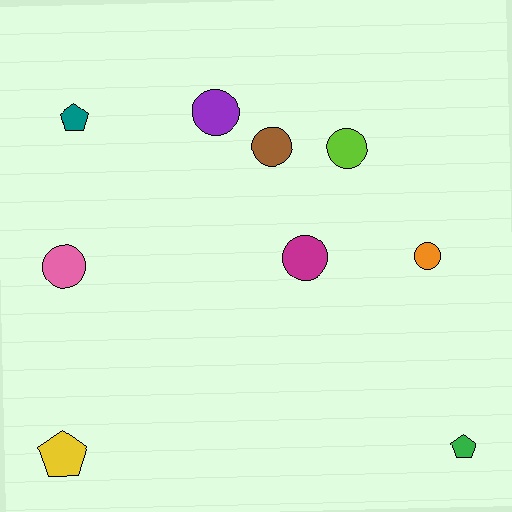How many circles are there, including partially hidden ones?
There are 6 circles.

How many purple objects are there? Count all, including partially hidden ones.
There is 1 purple object.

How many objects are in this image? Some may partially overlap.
There are 9 objects.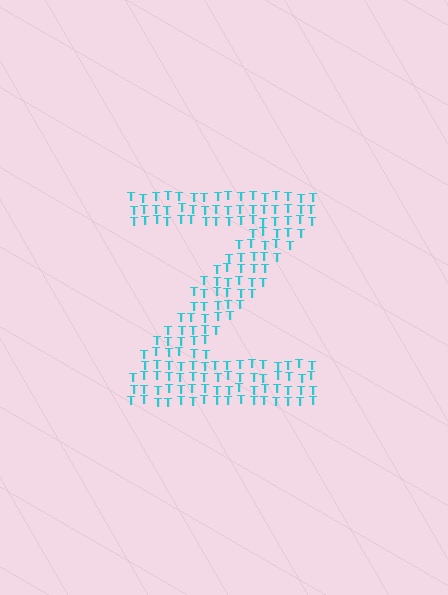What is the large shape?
The large shape is the letter Z.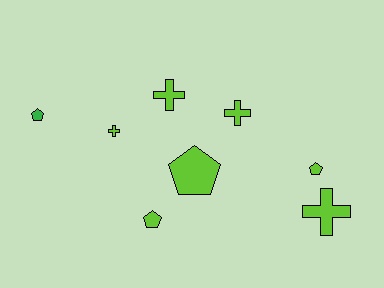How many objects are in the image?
There are 8 objects.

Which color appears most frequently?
Lime, with 7 objects.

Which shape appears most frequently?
Cross, with 4 objects.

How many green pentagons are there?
There is 1 green pentagon.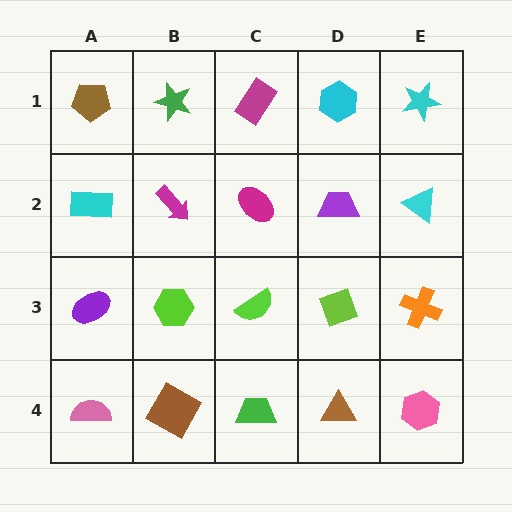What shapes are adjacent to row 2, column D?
A cyan hexagon (row 1, column D), a lime diamond (row 3, column D), a magenta ellipse (row 2, column C), a cyan triangle (row 2, column E).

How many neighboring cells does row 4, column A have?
2.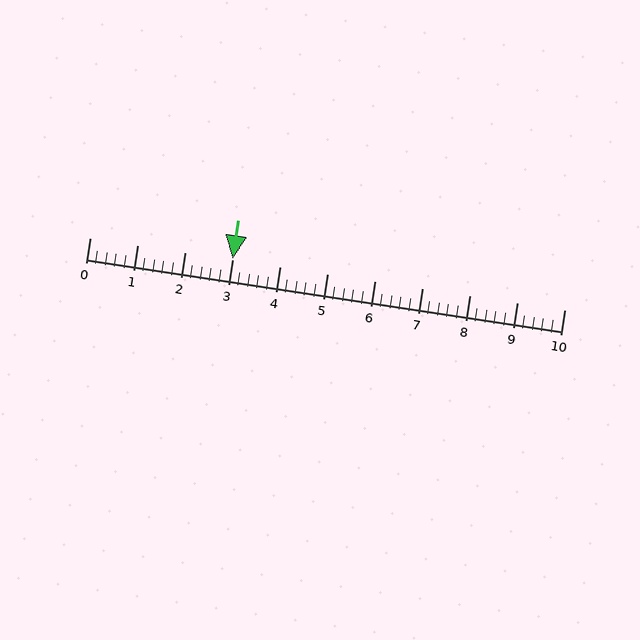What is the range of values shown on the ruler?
The ruler shows values from 0 to 10.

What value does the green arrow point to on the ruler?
The green arrow points to approximately 3.0.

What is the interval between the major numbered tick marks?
The major tick marks are spaced 1 units apart.